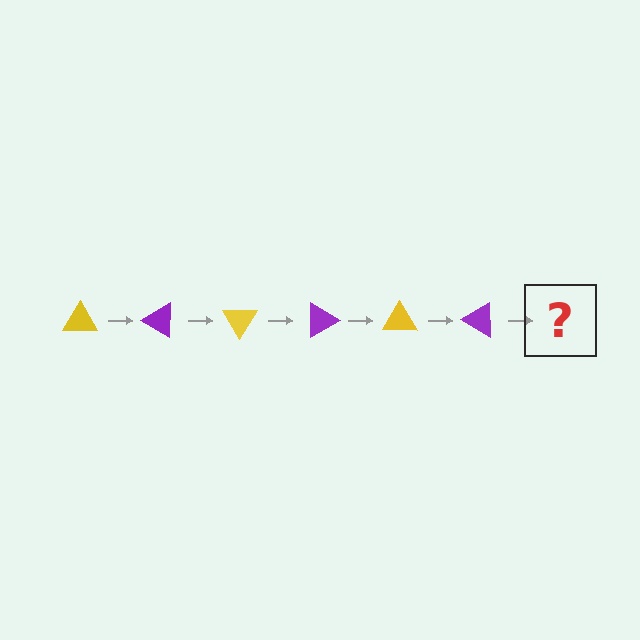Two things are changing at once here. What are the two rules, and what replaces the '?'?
The two rules are that it rotates 30 degrees each step and the color cycles through yellow and purple. The '?' should be a yellow triangle, rotated 180 degrees from the start.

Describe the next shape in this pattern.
It should be a yellow triangle, rotated 180 degrees from the start.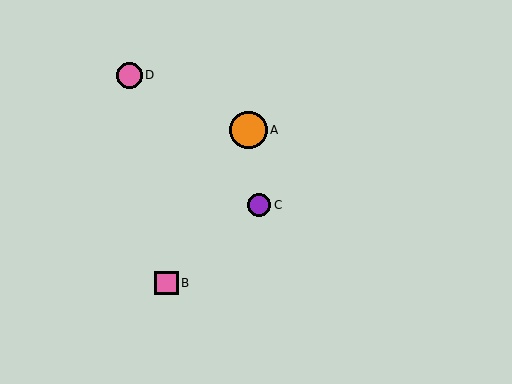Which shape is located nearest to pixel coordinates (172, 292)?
The pink square (labeled B) at (166, 283) is nearest to that location.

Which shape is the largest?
The orange circle (labeled A) is the largest.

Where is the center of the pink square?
The center of the pink square is at (166, 283).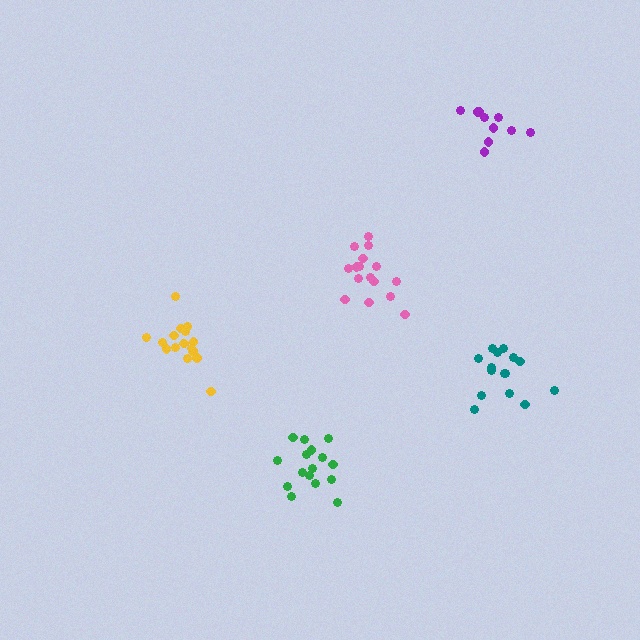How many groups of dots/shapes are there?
There are 5 groups.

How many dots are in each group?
Group 1: 15 dots, Group 2: 16 dots, Group 3: 10 dots, Group 4: 16 dots, Group 5: 16 dots (73 total).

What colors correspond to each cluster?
The clusters are colored: teal, green, purple, yellow, pink.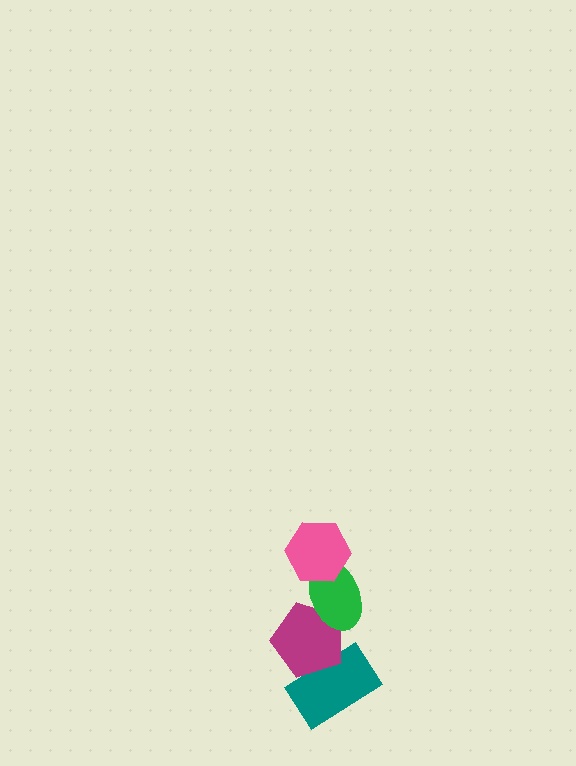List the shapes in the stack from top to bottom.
From top to bottom: the pink hexagon, the green ellipse, the magenta pentagon, the teal rectangle.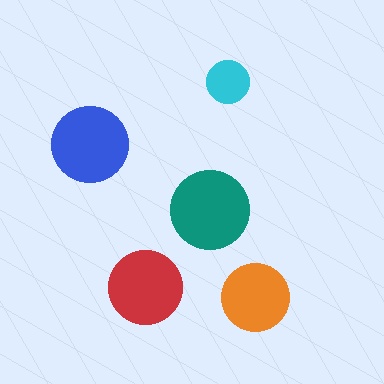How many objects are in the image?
There are 5 objects in the image.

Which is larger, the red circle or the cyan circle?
The red one.